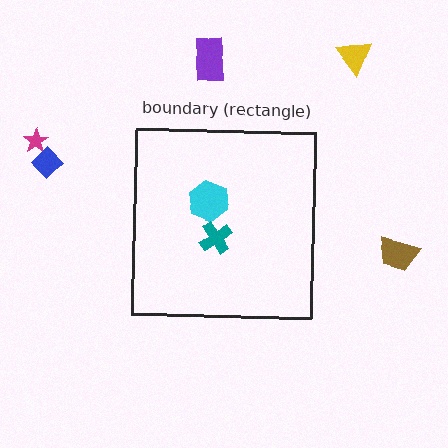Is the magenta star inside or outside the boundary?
Outside.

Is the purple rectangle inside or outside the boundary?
Outside.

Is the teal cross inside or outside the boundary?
Inside.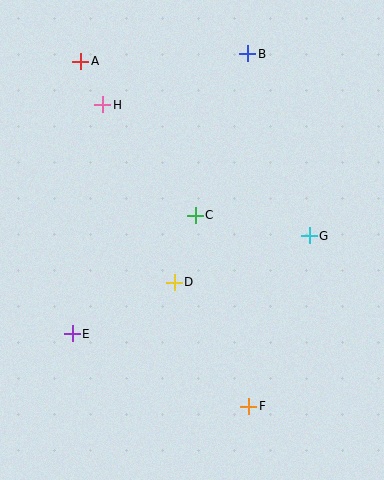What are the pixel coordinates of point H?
Point H is at (103, 105).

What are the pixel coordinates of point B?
Point B is at (248, 54).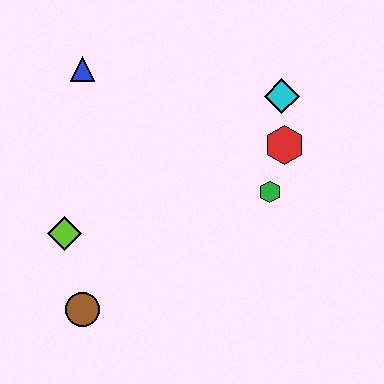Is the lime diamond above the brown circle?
Yes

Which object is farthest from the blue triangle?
The brown circle is farthest from the blue triangle.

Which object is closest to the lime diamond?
The brown circle is closest to the lime diamond.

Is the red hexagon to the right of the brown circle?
Yes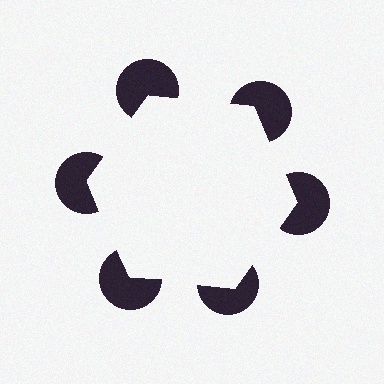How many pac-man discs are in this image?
There are 6 — one at each vertex of the illusory hexagon.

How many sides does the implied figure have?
6 sides.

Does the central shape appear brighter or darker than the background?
It typically appears slightly brighter than the background, even though no actual brightness change is drawn.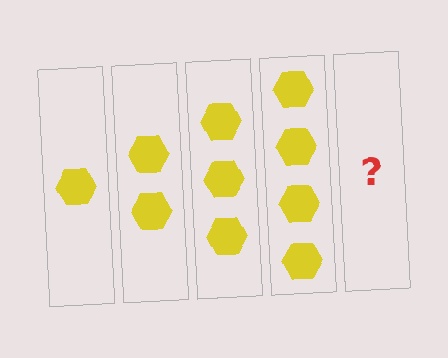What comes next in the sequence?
The next element should be 5 hexagons.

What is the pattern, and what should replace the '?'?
The pattern is that each step adds one more hexagon. The '?' should be 5 hexagons.